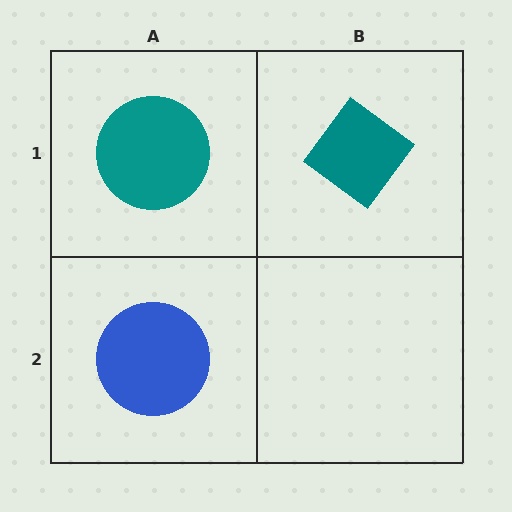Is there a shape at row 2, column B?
No, that cell is empty.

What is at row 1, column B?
A teal diamond.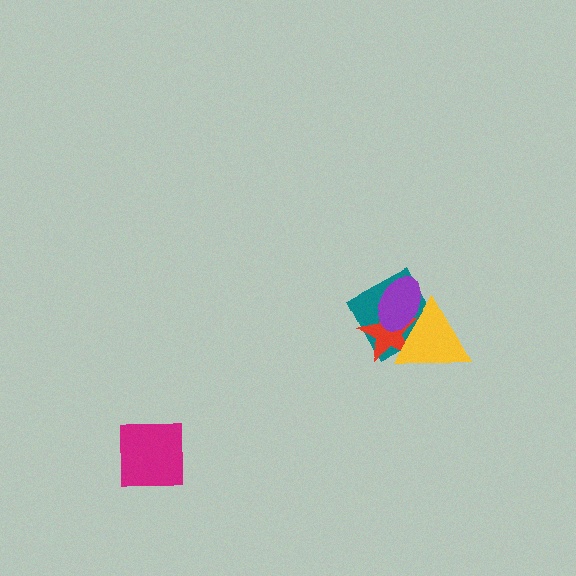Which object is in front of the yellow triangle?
The purple ellipse is in front of the yellow triangle.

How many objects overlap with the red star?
3 objects overlap with the red star.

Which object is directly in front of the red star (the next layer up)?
The yellow triangle is directly in front of the red star.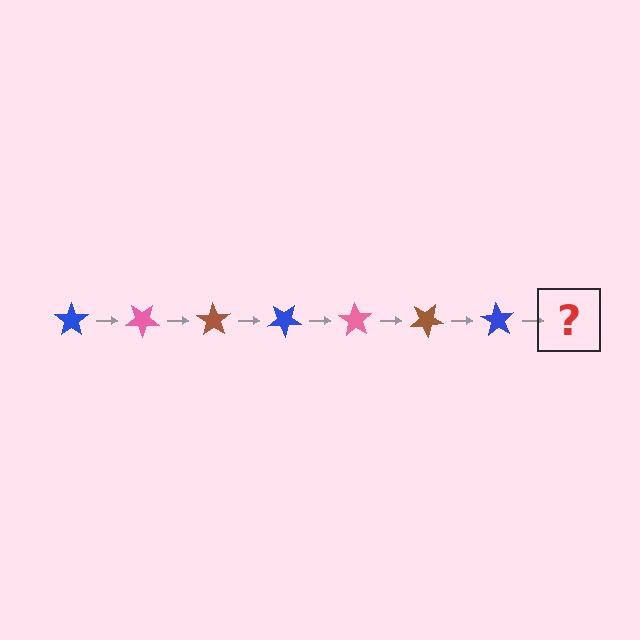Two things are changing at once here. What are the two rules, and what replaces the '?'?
The two rules are that it rotates 35 degrees each step and the color cycles through blue, pink, and brown. The '?' should be a pink star, rotated 245 degrees from the start.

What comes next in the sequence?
The next element should be a pink star, rotated 245 degrees from the start.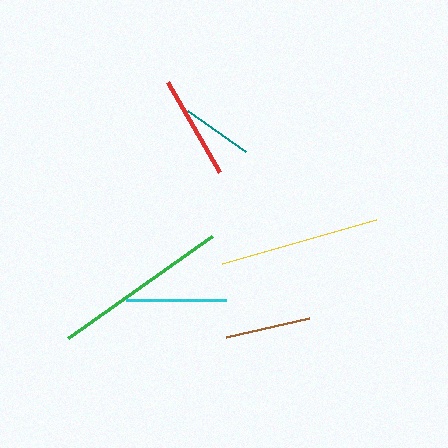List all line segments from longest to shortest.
From longest to shortest: green, yellow, red, cyan, brown, teal.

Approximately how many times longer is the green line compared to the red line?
The green line is approximately 1.7 times the length of the red line.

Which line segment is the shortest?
The teal line is the shortest at approximately 71 pixels.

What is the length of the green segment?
The green segment is approximately 176 pixels long.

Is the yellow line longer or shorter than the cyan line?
The yellow line is longer than the cyan line.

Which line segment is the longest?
The green line is the longest at approximately 176 pixels.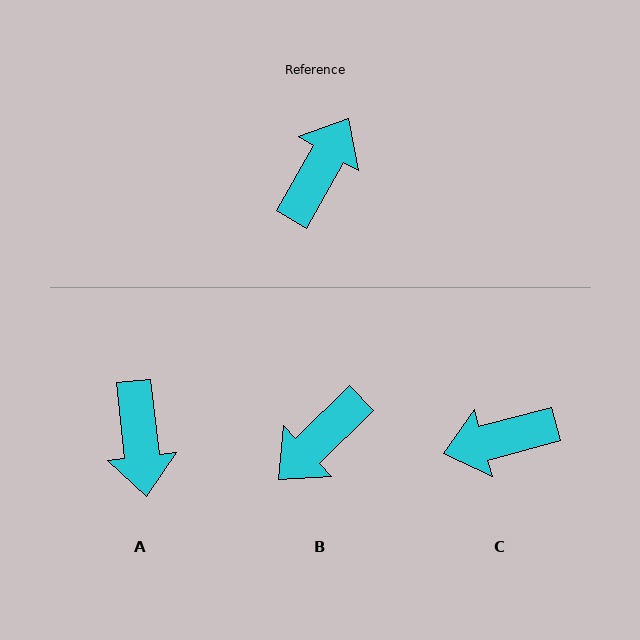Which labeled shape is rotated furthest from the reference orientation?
B, about 164 degrees away.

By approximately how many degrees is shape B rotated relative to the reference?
Approximately 164 degrees counter-clockwise.